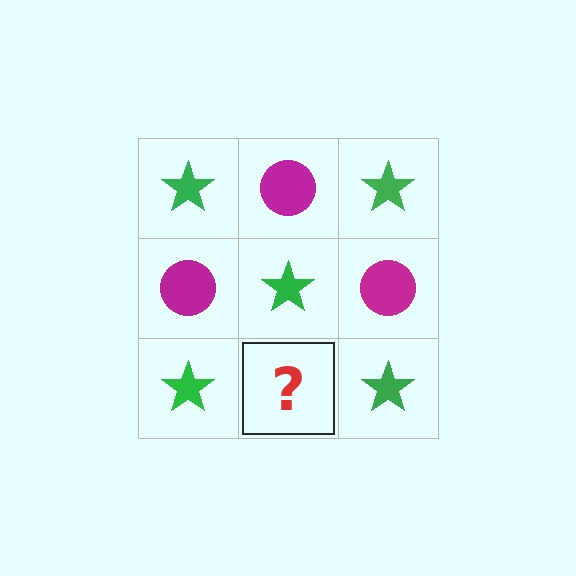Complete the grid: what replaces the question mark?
The question mark should be replaced with a magenta circle.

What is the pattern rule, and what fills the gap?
The rule is that it alternates green star and magenta circle in a checkerboard pattern. The gap should be filled with a magenta circle.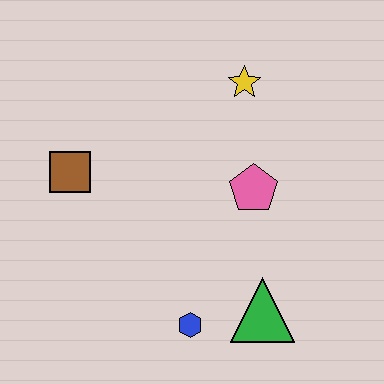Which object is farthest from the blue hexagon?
The yellow star is farthest from the blue hexagon.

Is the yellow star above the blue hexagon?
Yes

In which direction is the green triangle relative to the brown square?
The green triangle is to the right of the brown square.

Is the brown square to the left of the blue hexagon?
Yes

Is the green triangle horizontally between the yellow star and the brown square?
No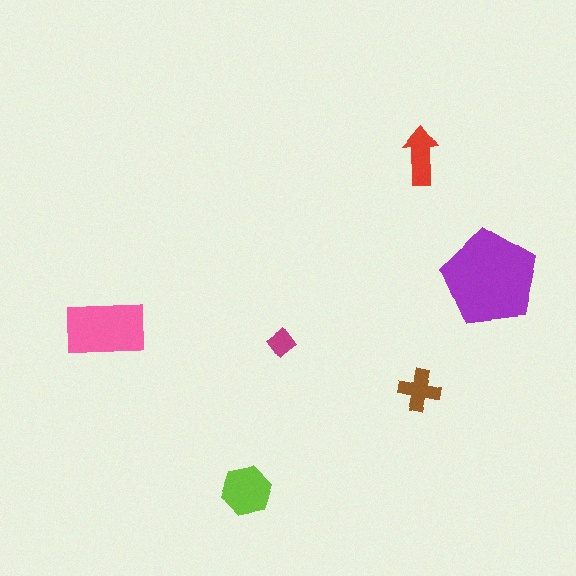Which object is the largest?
The purple pentagon.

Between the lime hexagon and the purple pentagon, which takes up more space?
The purple pentagon.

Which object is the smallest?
The magenta diamond.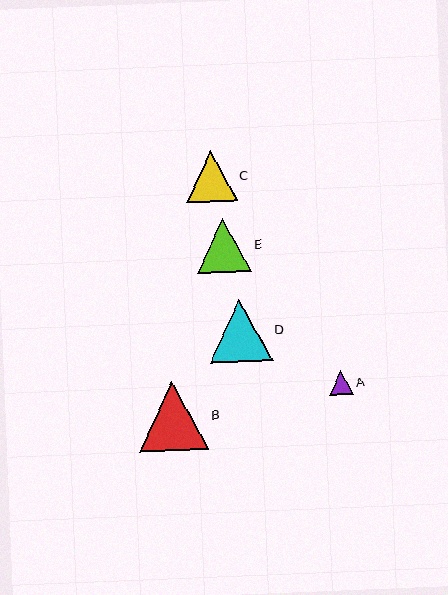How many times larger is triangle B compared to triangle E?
Triangle B is approximately 1.3 times the size of triangle E.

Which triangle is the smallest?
Triangle A is the smallest with a size of approximately 24 pixels.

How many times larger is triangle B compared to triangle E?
Triangle B is approximately 1.3 times the size of triangle E.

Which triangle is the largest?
Triangle B is the largest with a size of approximately 69 pixels.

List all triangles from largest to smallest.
From largest to smallest: B, D, E, C, A.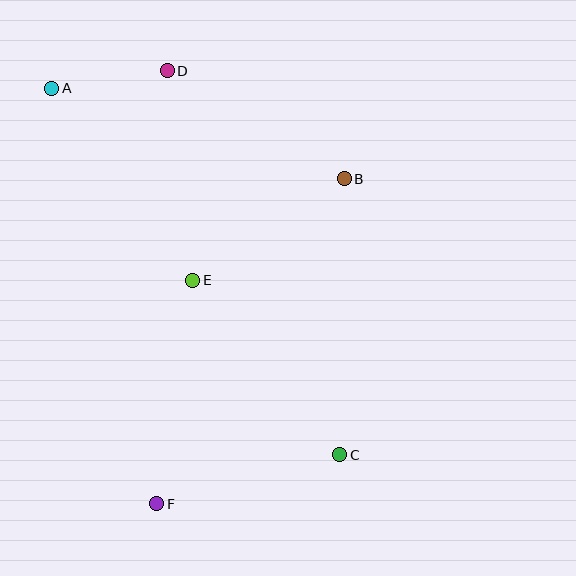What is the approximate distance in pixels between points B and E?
The distance between B and E is approximately 182 pixels.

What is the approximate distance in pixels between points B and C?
The distance between B and C is approximately 276 pixels.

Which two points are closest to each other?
Points A and D are closest to each other.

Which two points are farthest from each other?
Points A and C are farthest from each other.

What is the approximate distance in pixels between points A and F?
The distance between A and F is approximately 429 pixels.